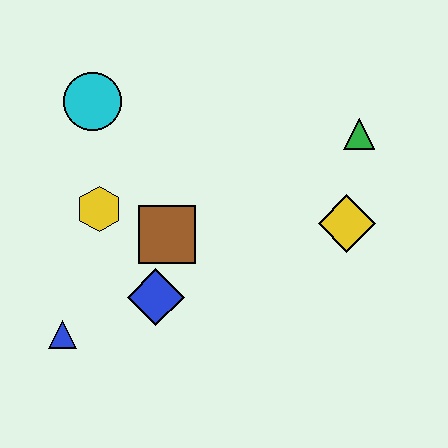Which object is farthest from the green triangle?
The blue triangle is farthest from the green triangle.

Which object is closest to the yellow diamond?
The green triangle is closest to the yellow diamond.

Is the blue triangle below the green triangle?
Yes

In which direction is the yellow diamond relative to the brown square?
The yellow diamond is to the right of the brown square.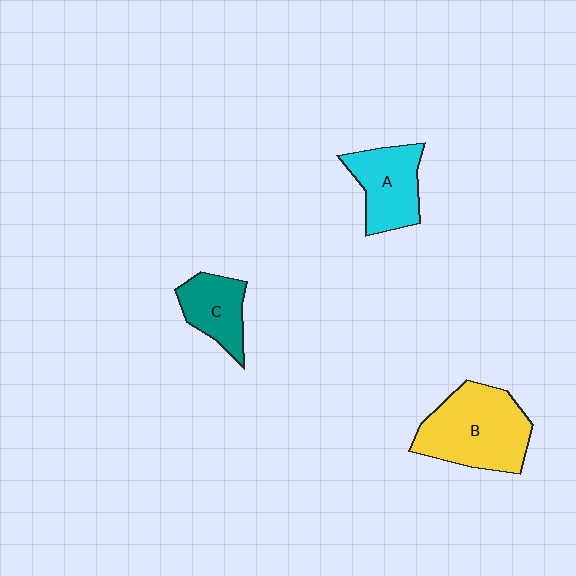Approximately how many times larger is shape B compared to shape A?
Approximately 1.5 times.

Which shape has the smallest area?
Shape C (teal).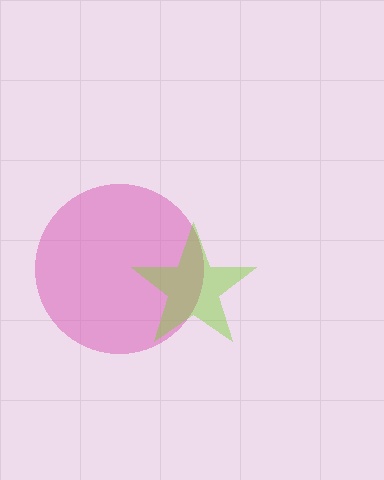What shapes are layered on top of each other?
The layered shapes are: a pink circle, a lime star.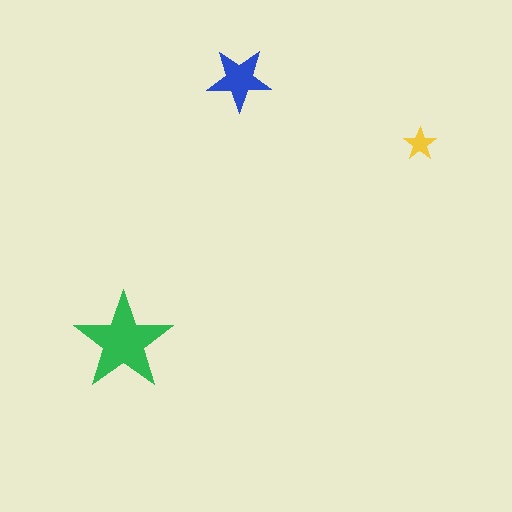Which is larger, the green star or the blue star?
The green one.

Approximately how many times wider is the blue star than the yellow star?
About 2 times wider.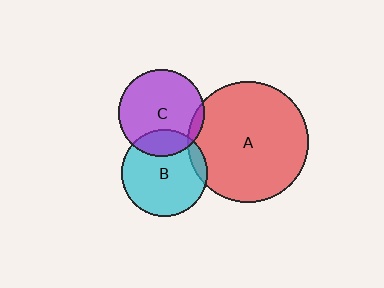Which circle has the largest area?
Circle A (red).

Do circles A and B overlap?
Yes.